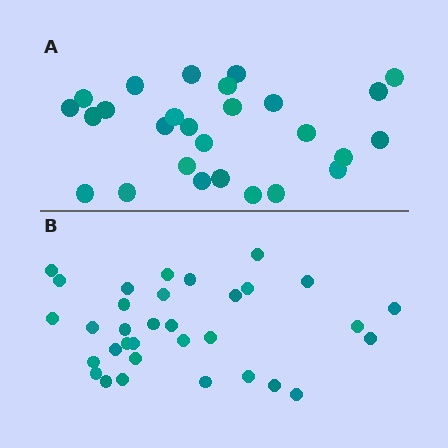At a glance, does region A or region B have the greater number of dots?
Region B (the bottom region) has more dots.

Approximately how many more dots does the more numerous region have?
Region B has about 6 more dots than region A.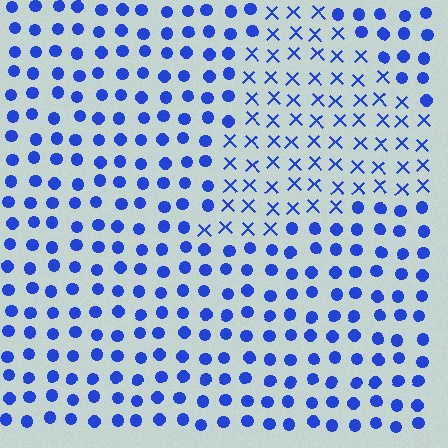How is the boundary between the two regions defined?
The boundary is defined by a change in element shape: X marks inside vs. circles outside. All elements share the same color and spacing.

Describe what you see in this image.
The image is filled with small blue elements arranged in a uniform grid. A triangle-shaped region contains X marks, while the surrounding area contains circles. The boundary is defined purely by the change in element shape.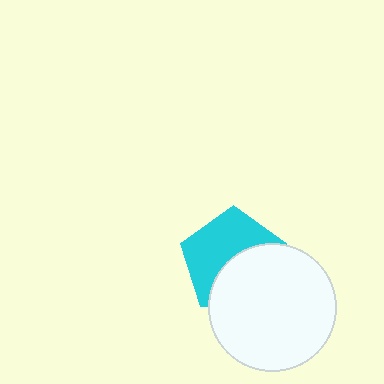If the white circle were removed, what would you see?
You would see the complete cyan pentagon.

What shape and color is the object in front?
The object in front is a white circle.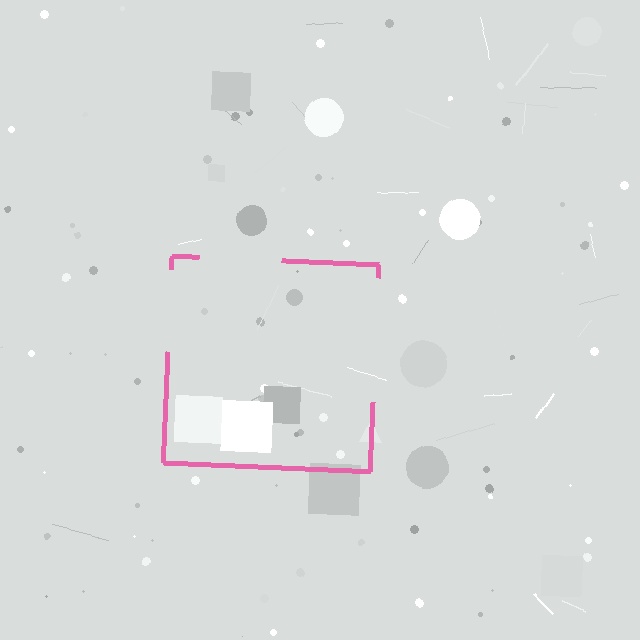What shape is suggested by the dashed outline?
The dashed outline suggests a square.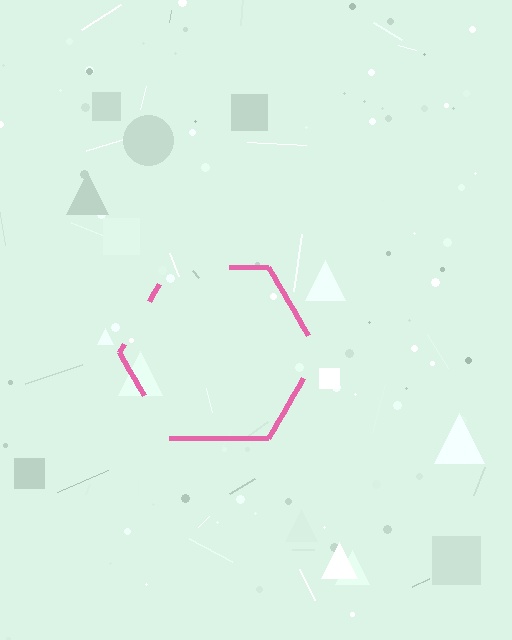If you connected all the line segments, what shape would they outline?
They would outline a hexagon.